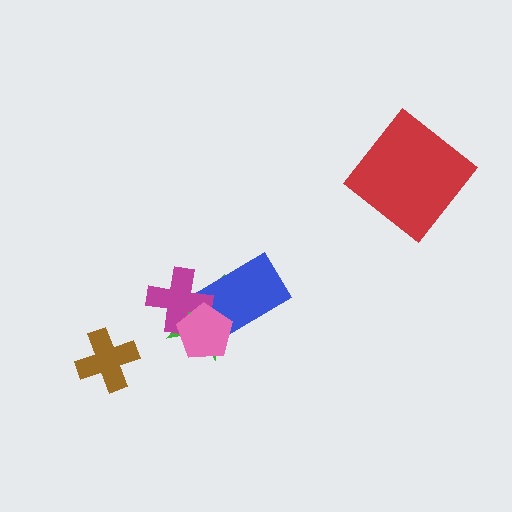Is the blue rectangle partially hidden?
Yes, it is partially covered by another shape.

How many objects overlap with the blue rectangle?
3 objects overlap with the blue rectangle.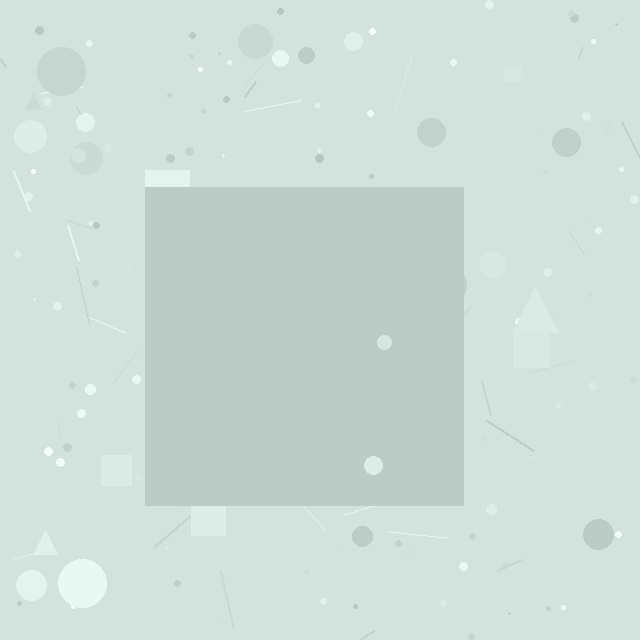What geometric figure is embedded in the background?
A square is embedded in the background.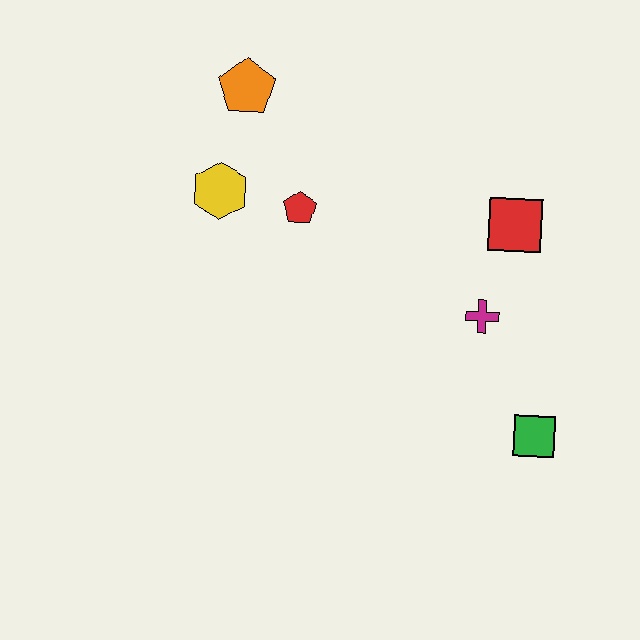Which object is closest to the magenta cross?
The red square is closest to the magenta cross.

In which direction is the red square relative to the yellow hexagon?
The red square is to the right of the yellow hexagon.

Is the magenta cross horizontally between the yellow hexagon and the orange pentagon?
No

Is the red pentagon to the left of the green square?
Yes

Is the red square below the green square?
No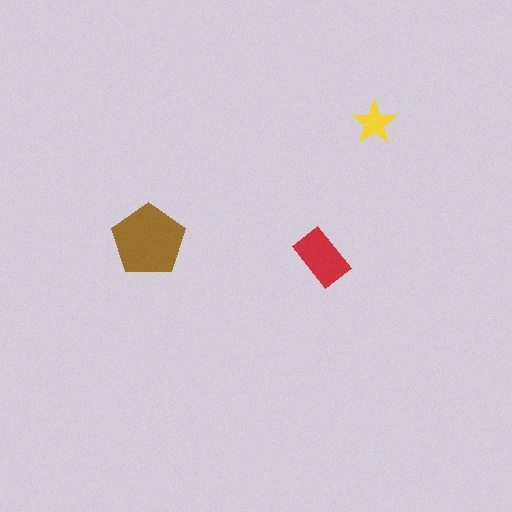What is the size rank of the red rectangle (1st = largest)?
2nd.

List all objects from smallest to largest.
The yellow star, the red rectangle, the brown pentagon.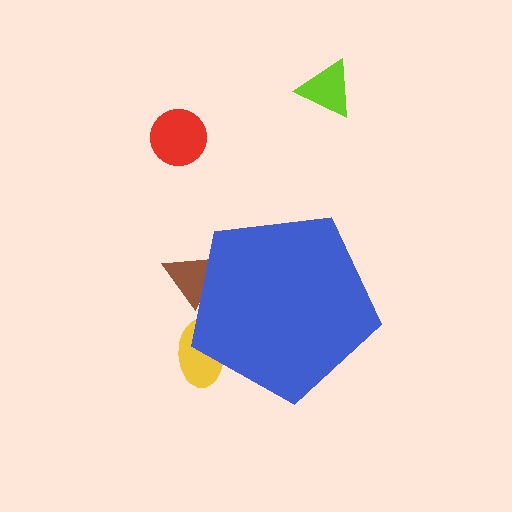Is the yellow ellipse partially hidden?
Yes, the yellow ellipse is partially hidden behind the blue pentagon.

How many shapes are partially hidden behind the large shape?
2 shapes are partially hidden.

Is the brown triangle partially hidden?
Yes, the brown triangle is partially hidden behind the blue pentagon.